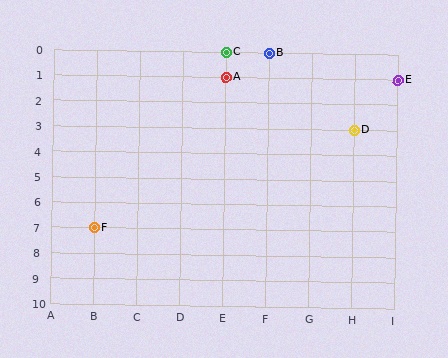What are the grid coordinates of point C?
Point C is at grid coordinates (E, 0).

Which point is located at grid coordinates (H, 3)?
Point D is at (H, 3).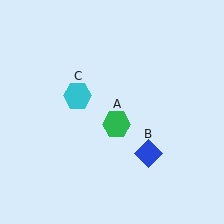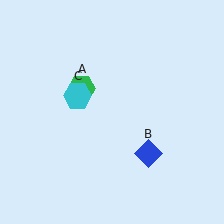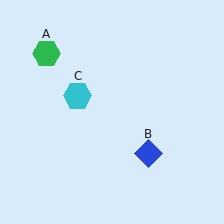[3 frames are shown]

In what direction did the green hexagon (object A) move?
The green hexagon (object A) moved up and to the left.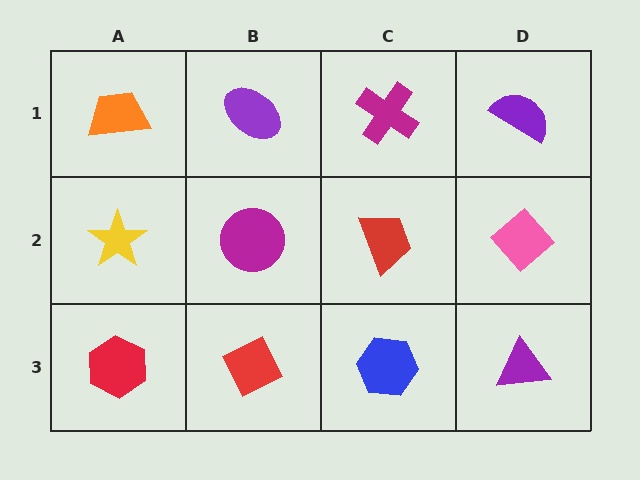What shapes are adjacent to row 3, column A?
A yellow star (row 2, column A), a red diamond (row 3, column B).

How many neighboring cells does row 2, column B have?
4.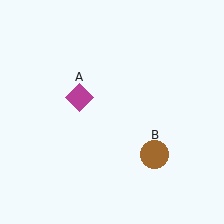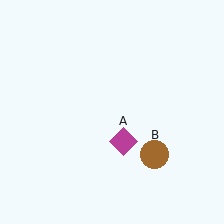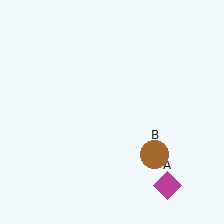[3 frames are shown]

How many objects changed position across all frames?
1 object changed position: magenta diamond (object A).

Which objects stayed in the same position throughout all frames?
Brown circle (object B) remained stationary.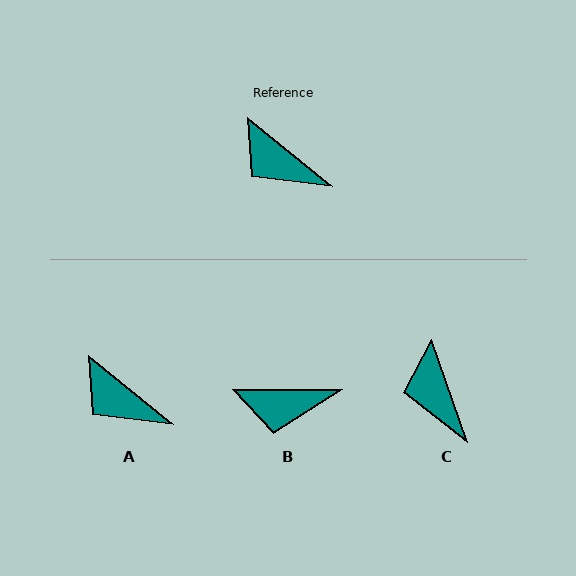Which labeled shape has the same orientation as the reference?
A.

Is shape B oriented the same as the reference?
No, it is off by about 40 degrees.